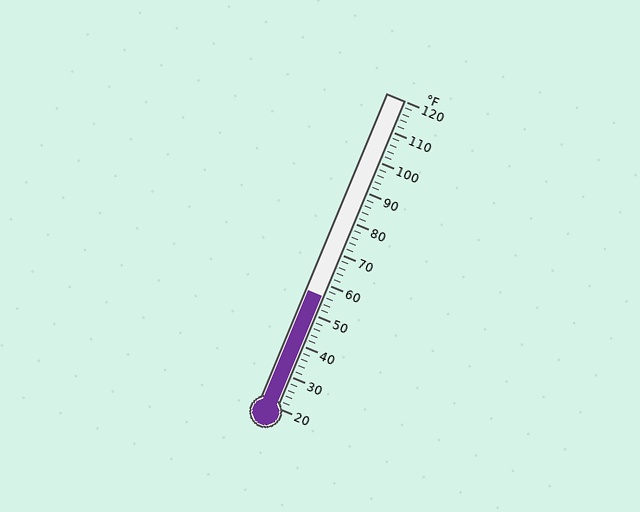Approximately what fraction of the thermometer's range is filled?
The thermometer is filled to approximately 35% of its range.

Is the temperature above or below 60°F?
The temperature is below 60°F.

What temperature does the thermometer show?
The thermometer shows approximately 56°F.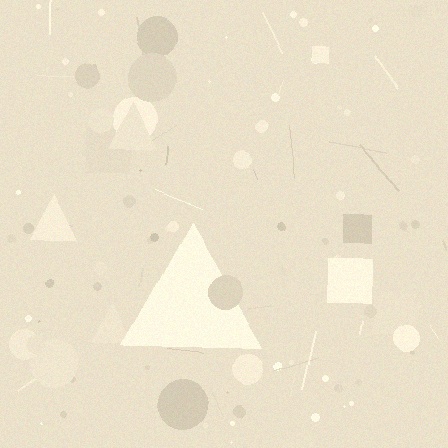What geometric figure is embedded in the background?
A triangle is embedded in the background.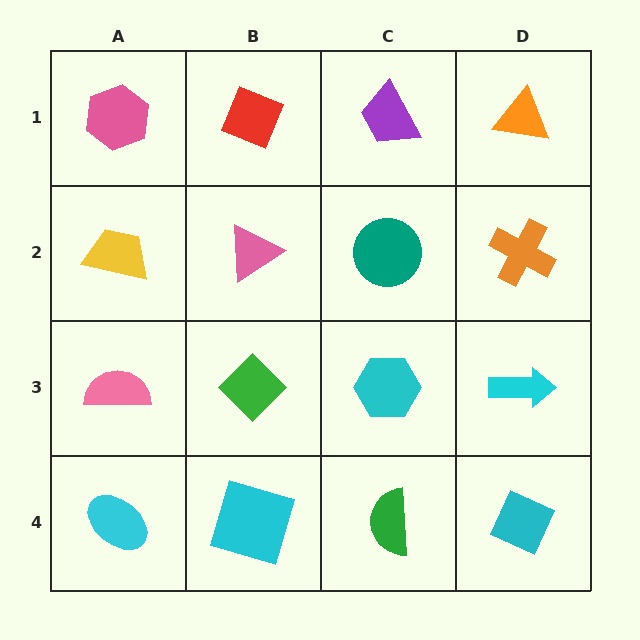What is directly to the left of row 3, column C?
A green diamond.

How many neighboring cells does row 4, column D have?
2.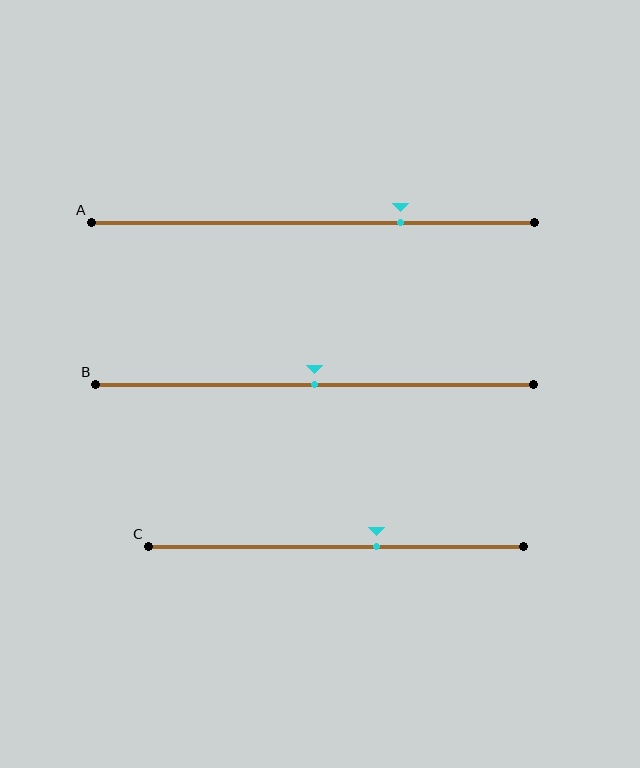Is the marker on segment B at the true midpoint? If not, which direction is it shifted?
Yes, the marker on segment B is at the true midpoint.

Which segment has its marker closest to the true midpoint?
Segment B has its marker closest to the true midpoint.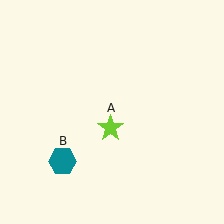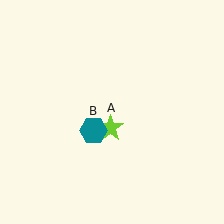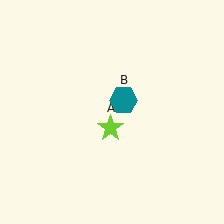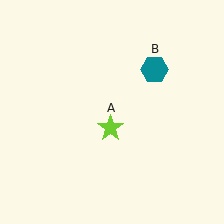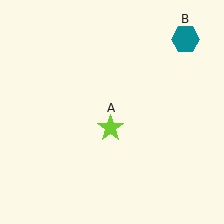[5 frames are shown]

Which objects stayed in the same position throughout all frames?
Lime star (object A) remained stationary.